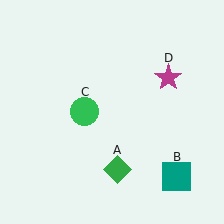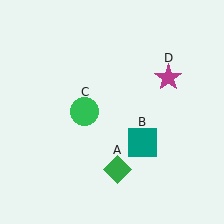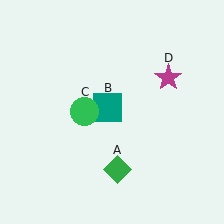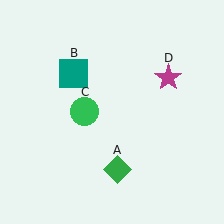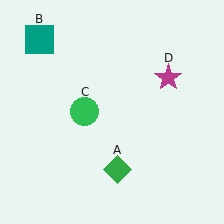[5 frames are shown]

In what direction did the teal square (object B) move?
The teal square (object B) moved up and to the left.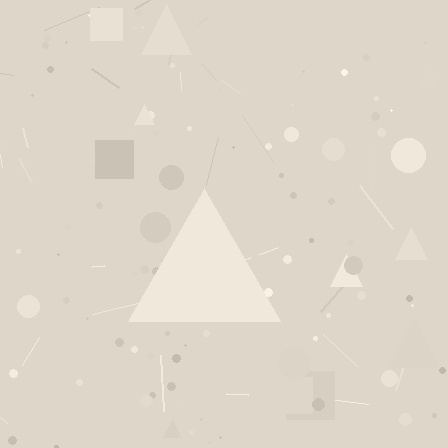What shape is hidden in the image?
A triangle is hidden in the image.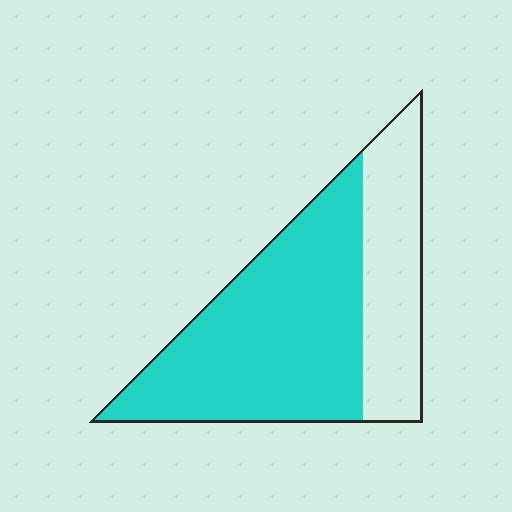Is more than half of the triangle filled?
Yes.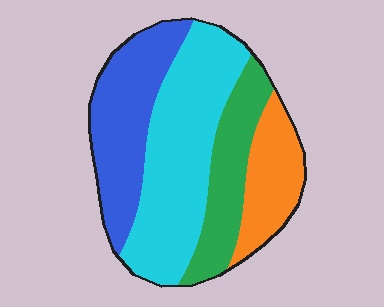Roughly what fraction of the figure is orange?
Orange covers about 15% of the figure.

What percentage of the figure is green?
Green takes up about one fifth (1/5) of the figure.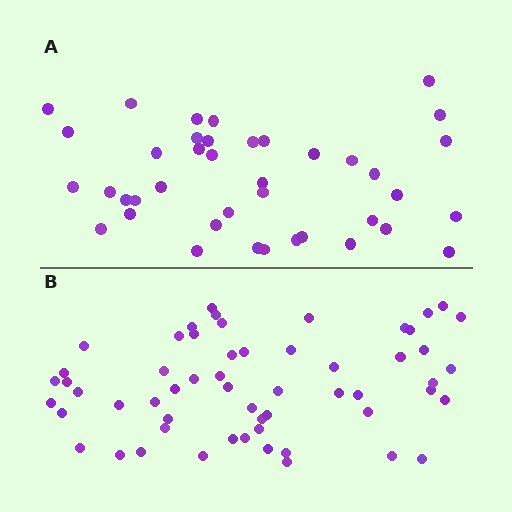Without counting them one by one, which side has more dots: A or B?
Region B (the bottom region) has more dots.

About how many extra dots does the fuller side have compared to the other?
Region B has approximately 15 more dots than region A.